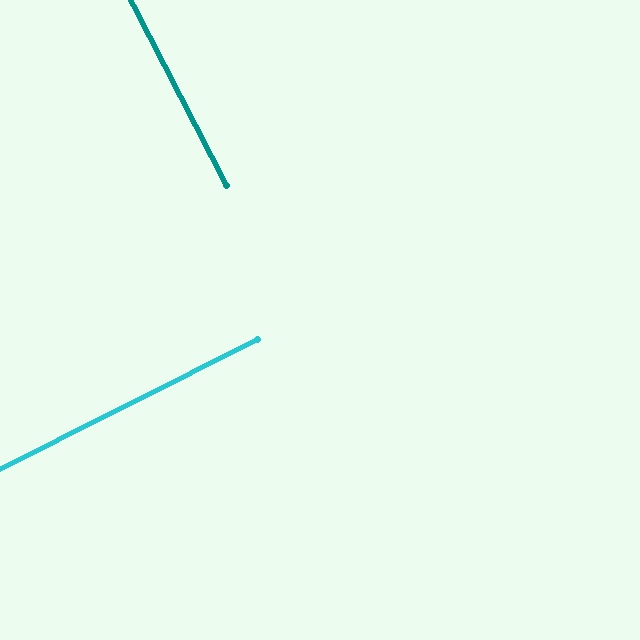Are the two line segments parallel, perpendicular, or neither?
Perpendicular — they meet at approximately 89°.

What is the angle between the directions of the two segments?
Approximately 89 degrees.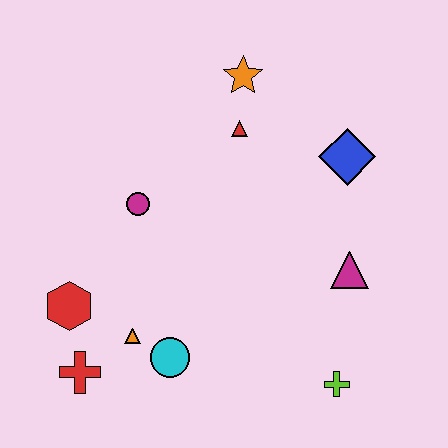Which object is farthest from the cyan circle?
The orange star is farthest from the cyan circle.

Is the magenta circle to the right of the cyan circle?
No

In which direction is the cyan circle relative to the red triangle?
The cyan circle is below the red triangle.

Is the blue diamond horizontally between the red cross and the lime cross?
No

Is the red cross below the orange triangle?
Yes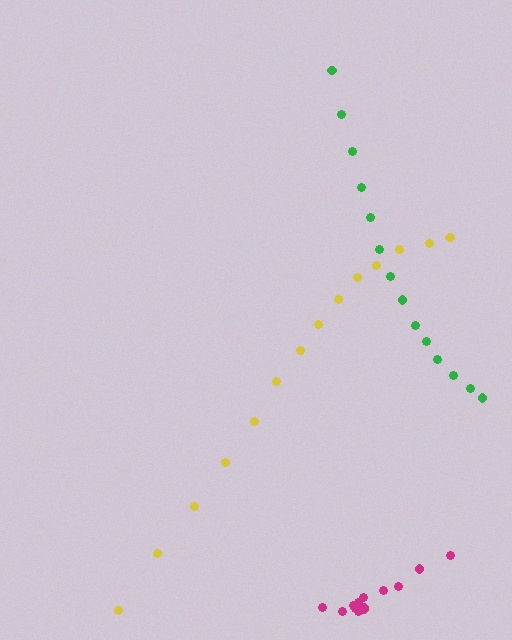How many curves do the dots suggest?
There are 3 distinct paths.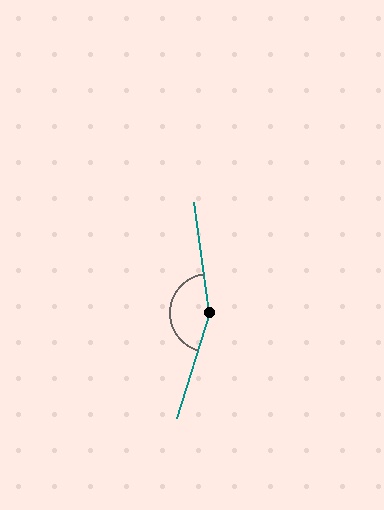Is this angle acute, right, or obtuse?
It is obtuse.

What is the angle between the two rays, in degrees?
Approximately 155 degrees.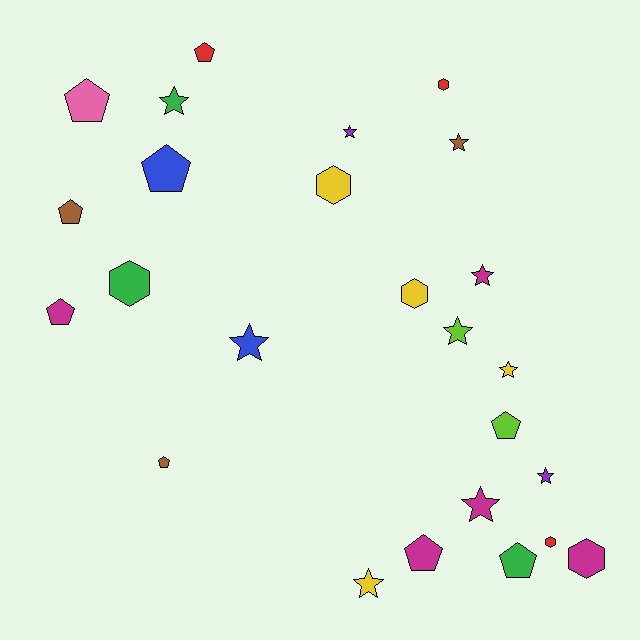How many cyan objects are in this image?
There are no cyan objects.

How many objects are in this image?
There are 25 objects.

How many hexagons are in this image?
There are 6 hexagons.